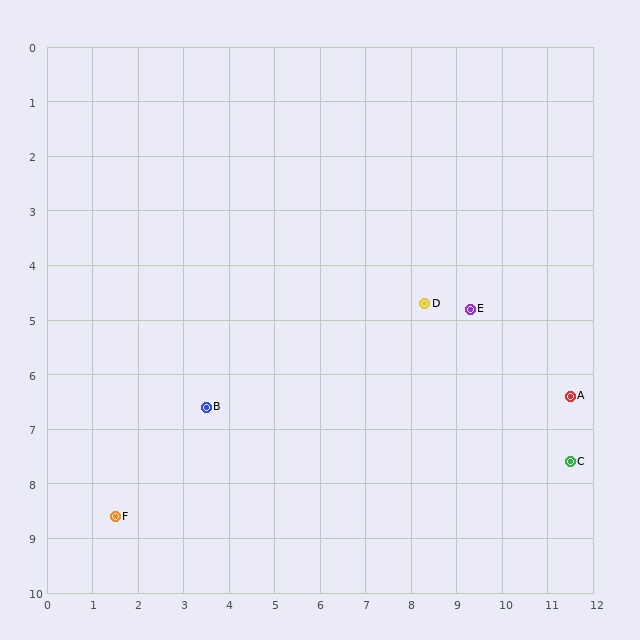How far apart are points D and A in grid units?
Points D and A are about 3.6 grid units apart.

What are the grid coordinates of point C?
Point C is at approximately (11.5, 7.6).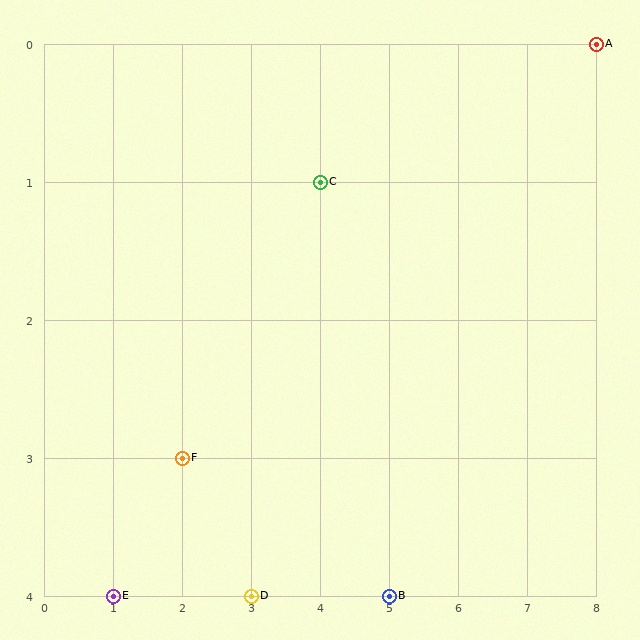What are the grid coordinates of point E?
Point E is at grid coordinates (1, 4).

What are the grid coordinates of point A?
Point A is at grid coordinates (8, 0).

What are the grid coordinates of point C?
Point C is at grid coordinates (4, 1).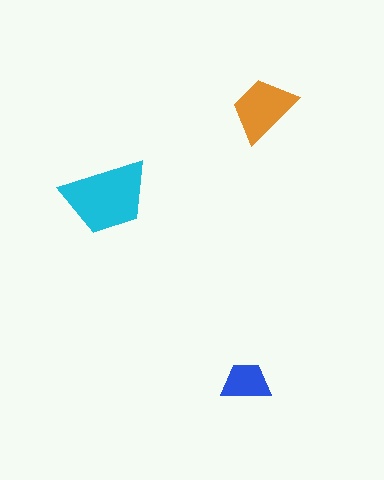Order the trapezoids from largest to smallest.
the cyan one, the orange one, the blue one.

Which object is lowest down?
The blue trapezoid is bottommost.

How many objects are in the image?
There are 3 objects in the image.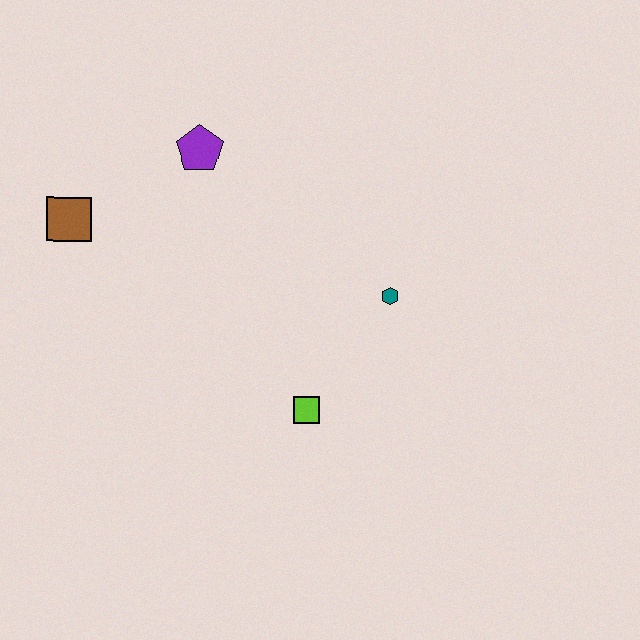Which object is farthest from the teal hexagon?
The brown square is farthest from the teal hexagon.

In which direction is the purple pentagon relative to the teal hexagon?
The purple pentagon is to the left of the teal hexagon.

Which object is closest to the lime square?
The teal hexagon is closest to the lime square.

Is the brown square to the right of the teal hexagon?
No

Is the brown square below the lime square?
No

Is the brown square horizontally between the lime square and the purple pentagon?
No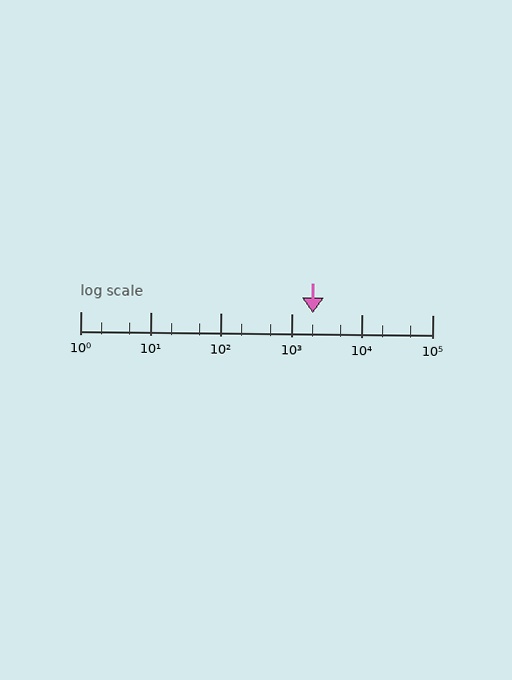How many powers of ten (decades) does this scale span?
The scale spans 5 decades, from 1 to 100000.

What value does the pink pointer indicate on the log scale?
The pointer indicates approximately 2000.